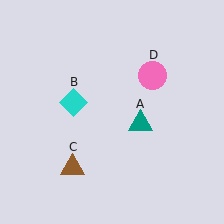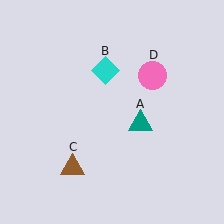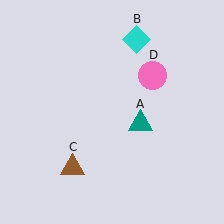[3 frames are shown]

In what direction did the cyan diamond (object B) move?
The cyan diamond (object B) moved up and to the right.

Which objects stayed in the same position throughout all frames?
Teal triangle (object A) and brown triangle (object C) and pink circle (object D) remained stationary.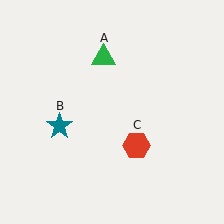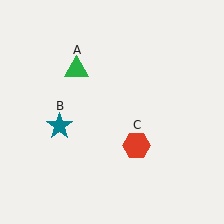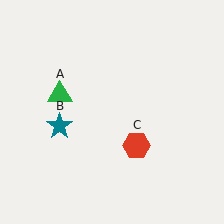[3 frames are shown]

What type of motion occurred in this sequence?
The green triangle (object A) rotated counterclockwise around the center of the scene.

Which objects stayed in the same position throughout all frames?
Teal star (object B) and red hexagon (object C) remained stationary.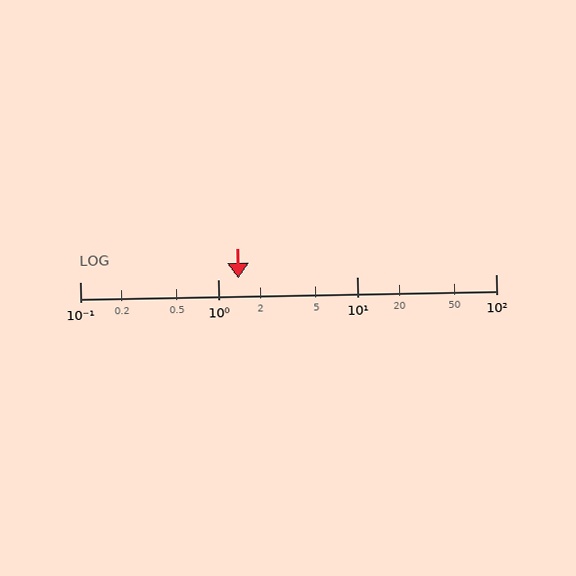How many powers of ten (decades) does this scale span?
The scale spans 3 decades, from 0.1 to 100.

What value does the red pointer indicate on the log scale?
The pointer indicates approximately 1.4.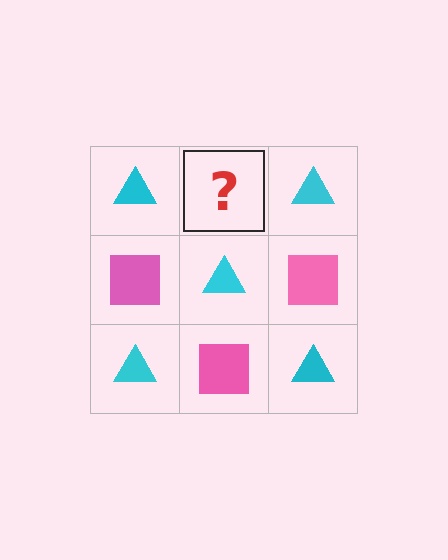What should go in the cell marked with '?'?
The missing cell should contain a pink square.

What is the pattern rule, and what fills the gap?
The rule is that it alternates cyan triangle and pink square in a checkerboard pattern. The gap should be filled with a pink square.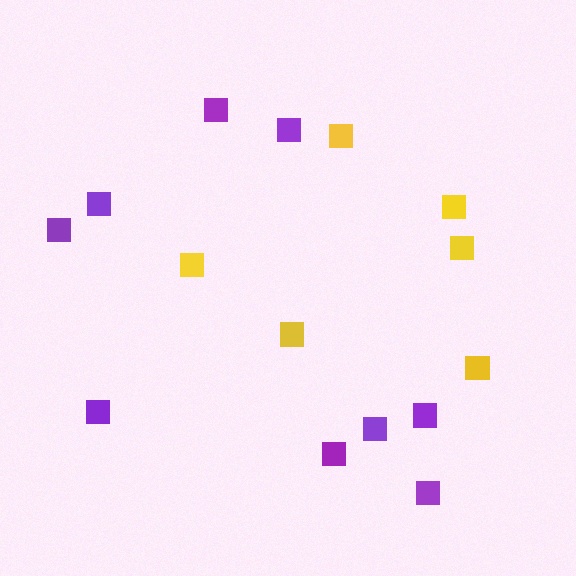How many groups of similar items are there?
There are 2 groups: one group of purple squares (9) and one group of yellow squares (6).